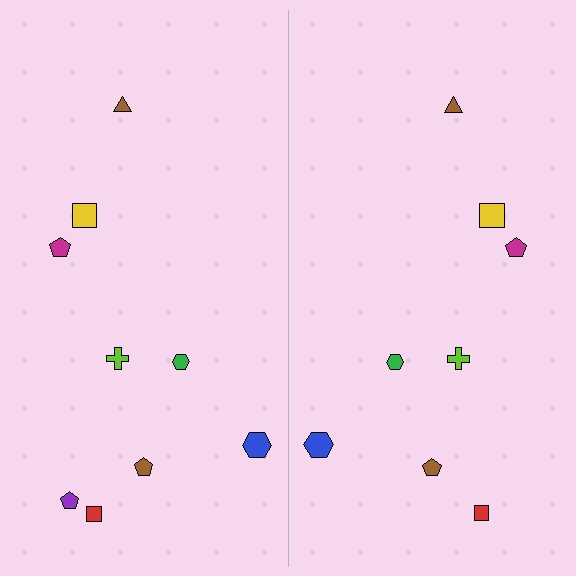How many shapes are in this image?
There are 17 shapes in this image.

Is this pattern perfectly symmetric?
No, the pattern is not perfectly symmetric. A purple pentagon is missing from the right side.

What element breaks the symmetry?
A purple pentagon is missing from the right side.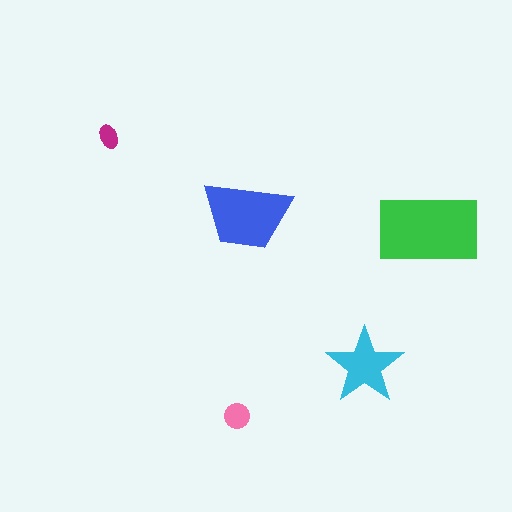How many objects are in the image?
There are 5 objects in the image.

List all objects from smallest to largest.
The magenta ellipse, the pink circle, the cyan star, the blue trapezoid, the green rectangle.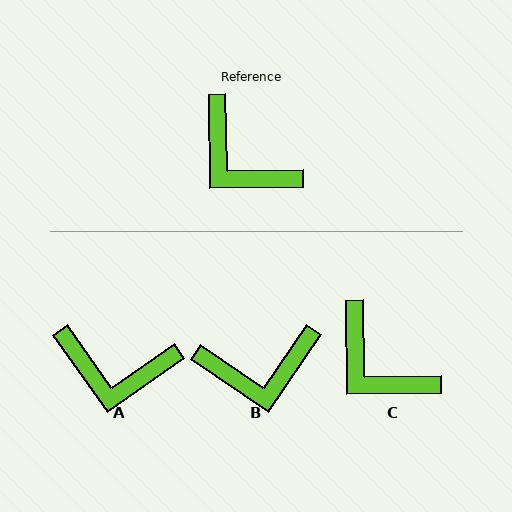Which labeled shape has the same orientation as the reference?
C.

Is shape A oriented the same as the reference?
No, it is off by about 34 degrees.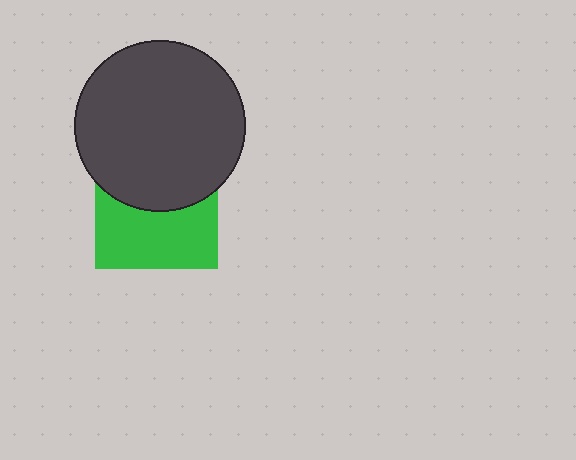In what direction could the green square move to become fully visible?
The green square could move down. That would shift it out from behind the dark gray circle entirely.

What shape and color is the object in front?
The object in front is a dark gray circle.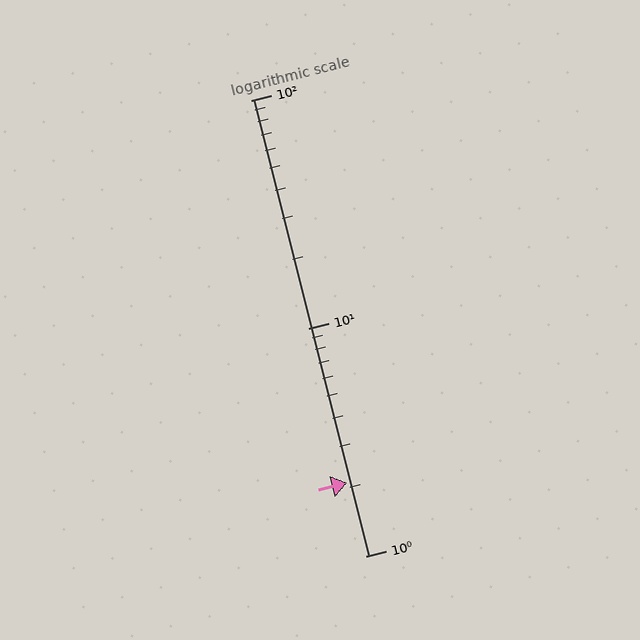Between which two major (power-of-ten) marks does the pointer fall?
The pointer is between 1 and 10.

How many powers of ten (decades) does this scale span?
The scale spans 2 decades, from 1 to 100.